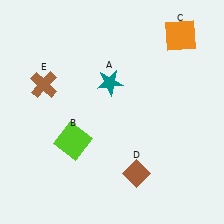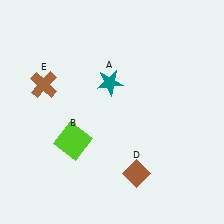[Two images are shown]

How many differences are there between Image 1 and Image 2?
There is 1 difference between the two images.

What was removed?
The orange square (C) was removed in Image 2.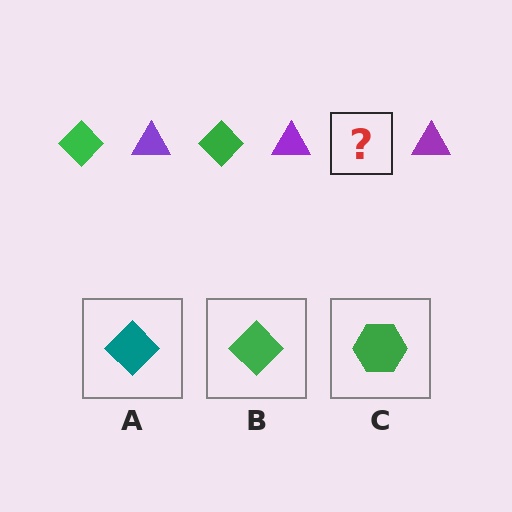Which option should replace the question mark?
Option B.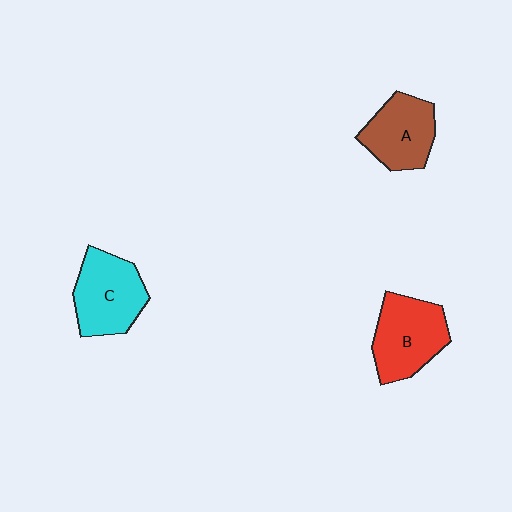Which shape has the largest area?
Shape B (red).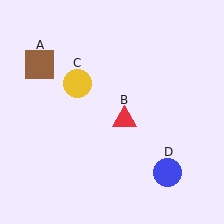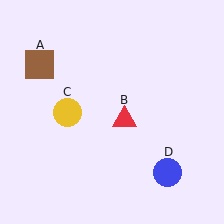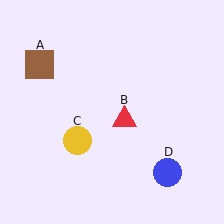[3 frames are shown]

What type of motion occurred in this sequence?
The yellow circle (object C) rotated counterclockwise around the center of the scene.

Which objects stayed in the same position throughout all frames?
Brown square (object A) and red triangle (object B) and blue circle (object D) remained stationary.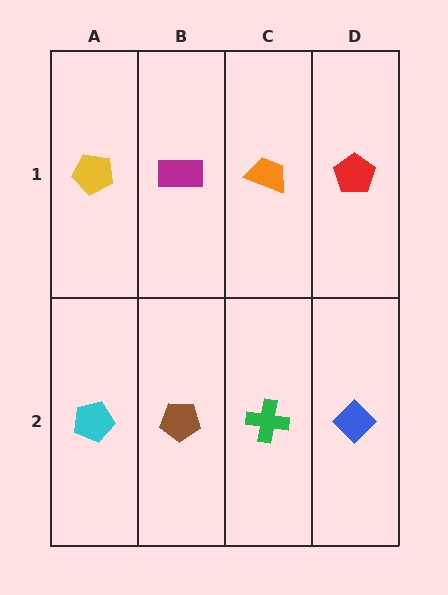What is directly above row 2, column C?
An orange trapezoid.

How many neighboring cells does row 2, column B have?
3.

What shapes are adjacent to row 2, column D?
A red pentagon (row 1, column D), a green cross (row 2, column C).